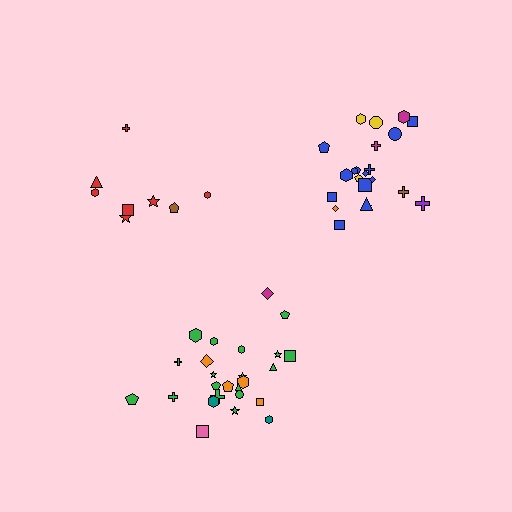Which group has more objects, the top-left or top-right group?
The top-right group.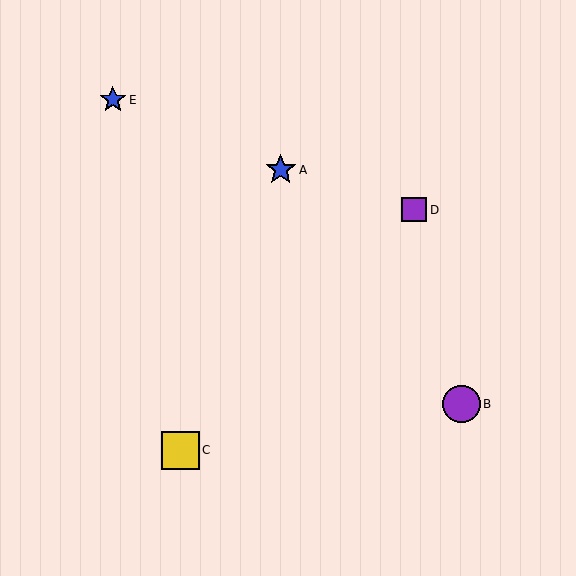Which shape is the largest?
The yellow square (labeled C) is the largest.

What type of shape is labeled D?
Shape D is a purple square.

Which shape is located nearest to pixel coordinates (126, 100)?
The blue star (labeled E) at (113, 100) is nearest to that location.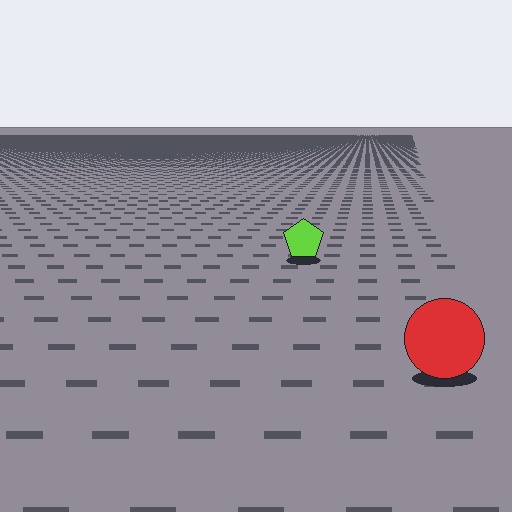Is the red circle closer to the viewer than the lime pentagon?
Yes. The red circle is closer — you can tell from the texture gradient: the ground texture is coarser near it.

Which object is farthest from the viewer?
The lime pentagon is farthest from the viewer. It appears smaller and the ground texture around it is denser.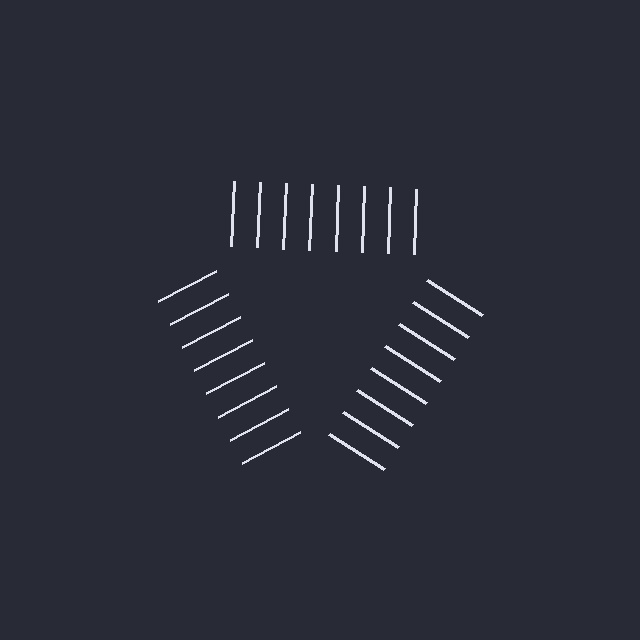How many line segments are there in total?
24 — 8 along each of the 3 edges.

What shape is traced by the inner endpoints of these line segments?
An illusory triangle — the line segments terminate on its edges but no continuous stroke is drawn.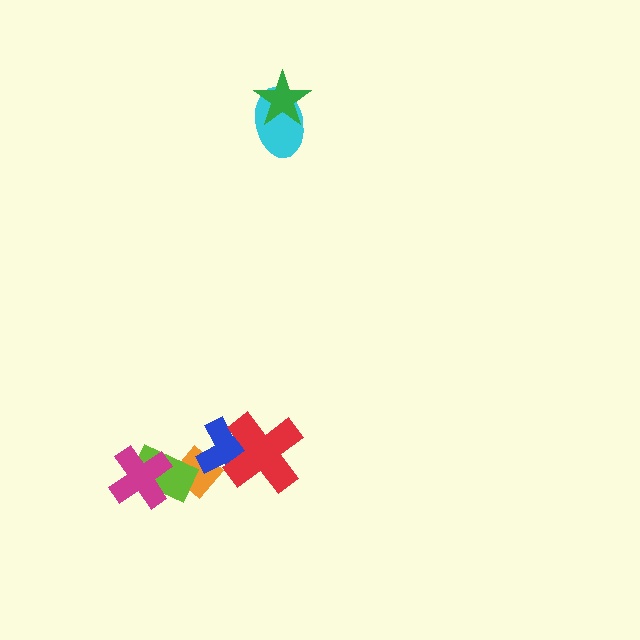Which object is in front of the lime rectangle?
The magenta cross is in front of the lime rectangle.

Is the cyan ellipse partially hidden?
Yes, it is partially covered by another shape.